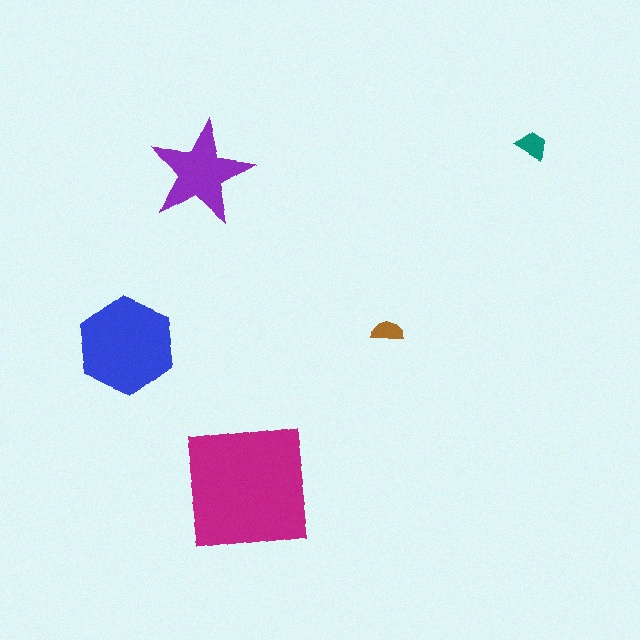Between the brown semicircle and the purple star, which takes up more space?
The purple star.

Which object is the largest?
The magenta square.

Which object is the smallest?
The brown semicircle.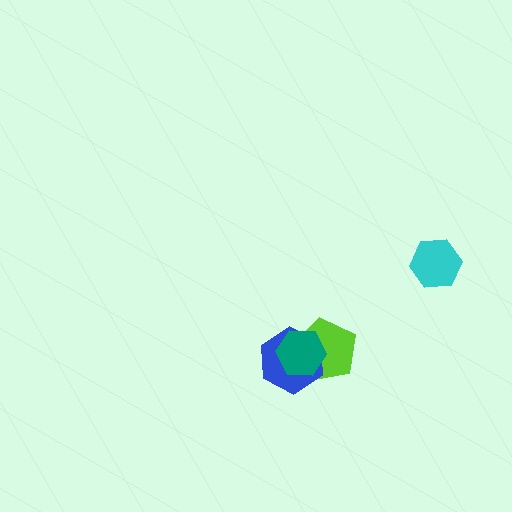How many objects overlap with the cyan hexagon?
0 objects overlap with the cyan hexagon.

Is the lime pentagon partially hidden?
Yes, it is partially covered by another shape.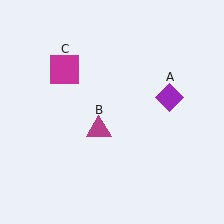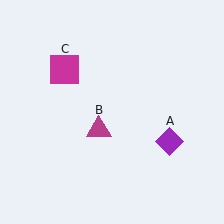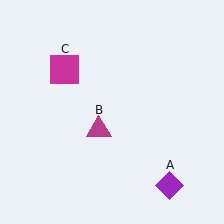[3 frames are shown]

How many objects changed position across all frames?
1 object changed position: purple diamond (object A).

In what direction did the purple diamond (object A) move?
The purple diamond (object A) moved down.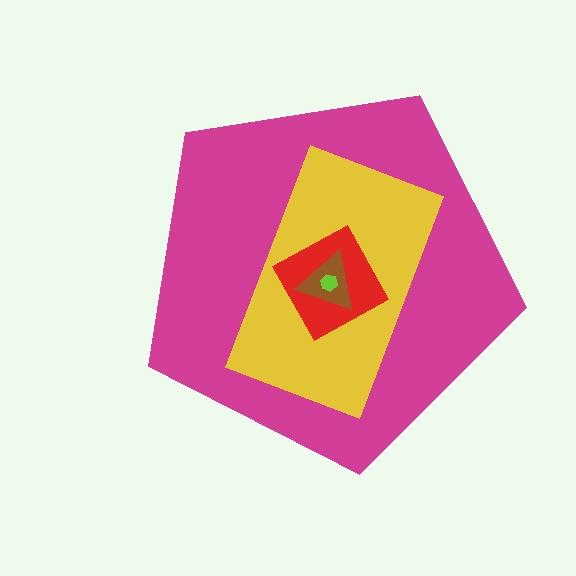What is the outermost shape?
The magenta pentagon.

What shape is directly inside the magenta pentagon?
The yellow rectangle.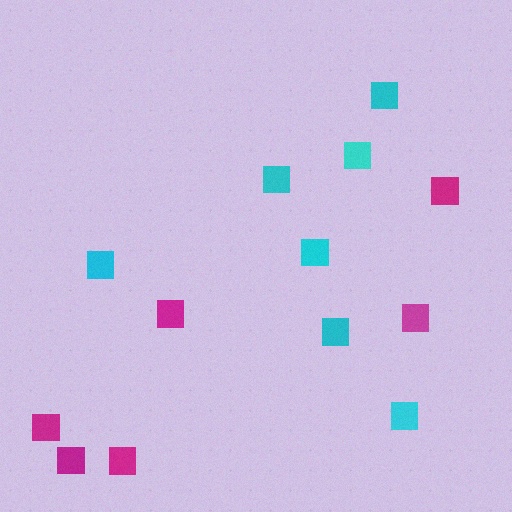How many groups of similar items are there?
There are 2 groups: one group of magenta squares (6) and one group of cyan squares (7).